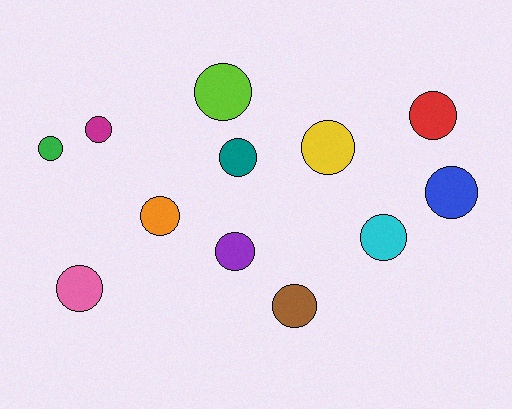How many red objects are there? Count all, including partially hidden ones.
There is 1 red object.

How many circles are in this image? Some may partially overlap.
There are 12 circles.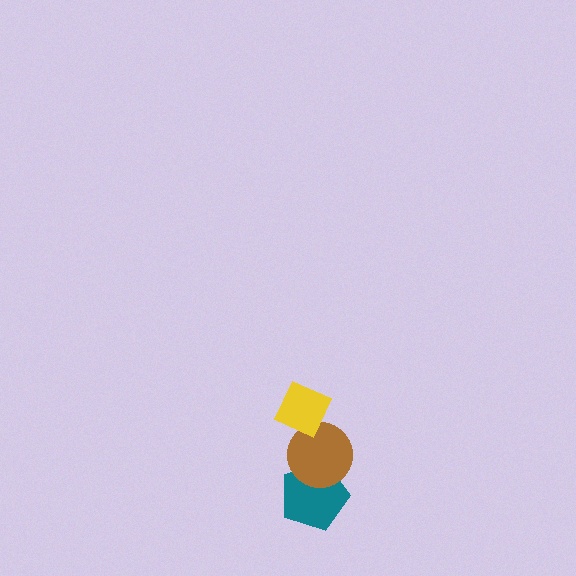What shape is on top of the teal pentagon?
The brown circle is on top of the teal pentagon.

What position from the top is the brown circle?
The brown circle is 2nd from the top.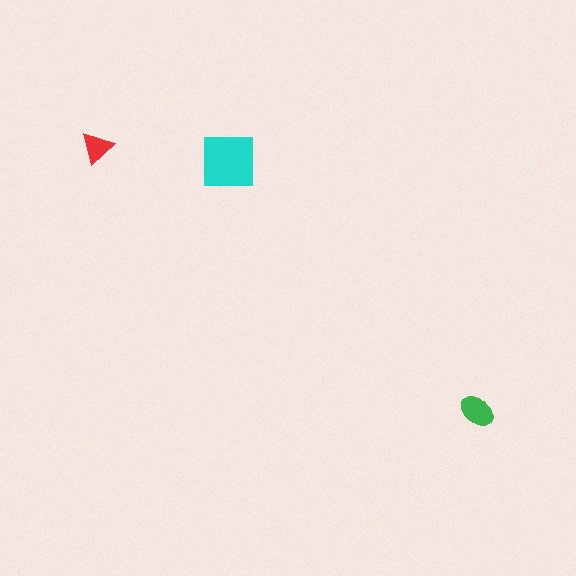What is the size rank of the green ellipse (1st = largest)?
2nd.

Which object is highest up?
The red triangle is topmost.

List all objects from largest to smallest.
The cyan square, the green ellipse, the red triangle.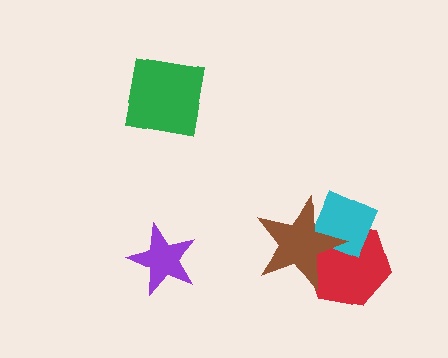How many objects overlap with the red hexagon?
2 objects overlap with the red hexagon.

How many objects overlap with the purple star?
0 objects overlap with the purple star.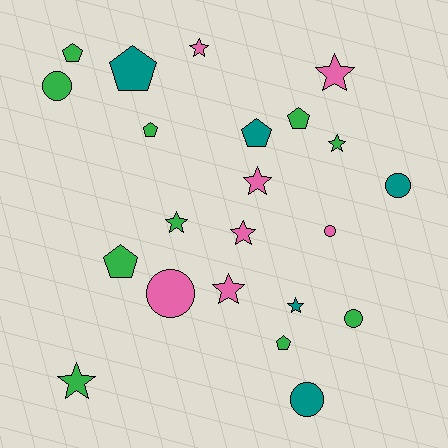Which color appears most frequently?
Green, with 10 objects.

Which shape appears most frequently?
Star, with 9 objects.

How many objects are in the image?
There are 22 objects.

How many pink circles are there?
There are 2 pink circles.